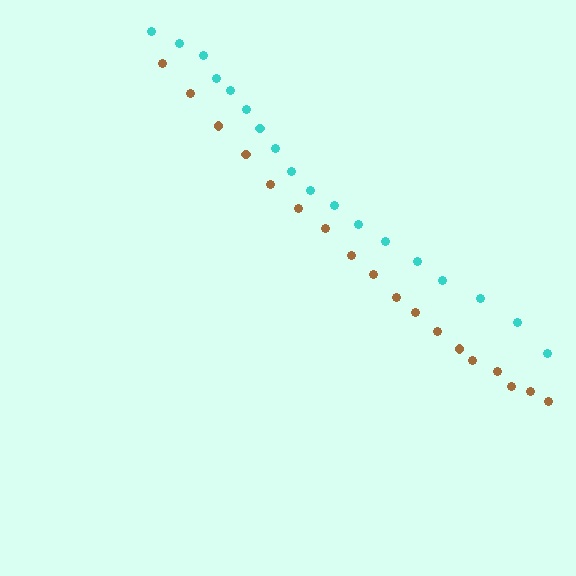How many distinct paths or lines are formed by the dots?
There are 2 distinct paths.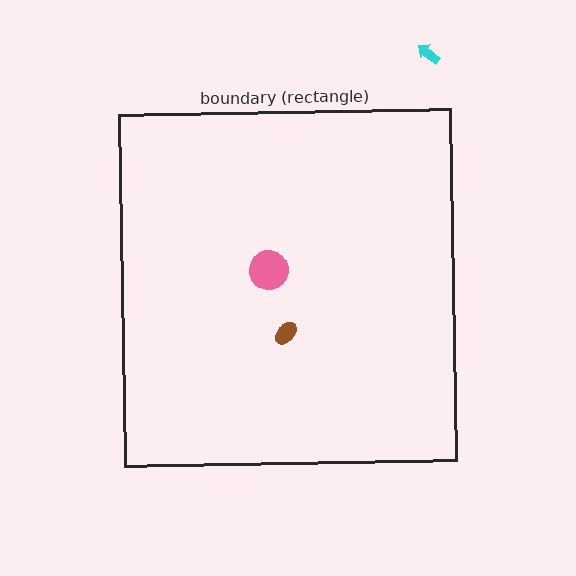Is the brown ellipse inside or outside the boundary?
Inside.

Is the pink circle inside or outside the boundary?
Inside.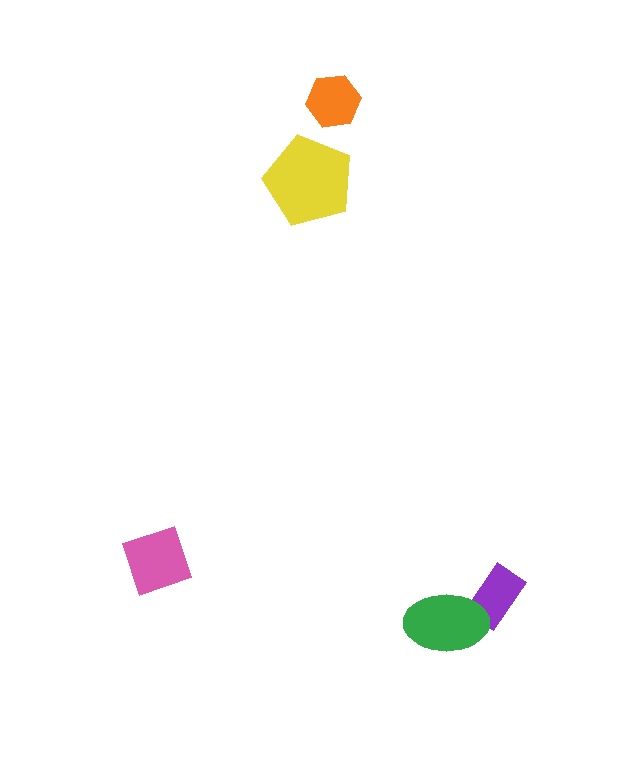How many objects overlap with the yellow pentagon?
0 objects overlap with the yellow pentagon.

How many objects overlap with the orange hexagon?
0 objects overlap with the orange hexagon.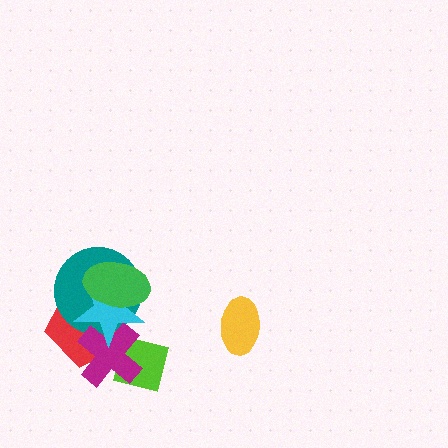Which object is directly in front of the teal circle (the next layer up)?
The magenta cross is directly in front of the teal circle.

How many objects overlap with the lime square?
3 objects overlap with the lime square.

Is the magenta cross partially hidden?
Yes, it is partially covered by another shape.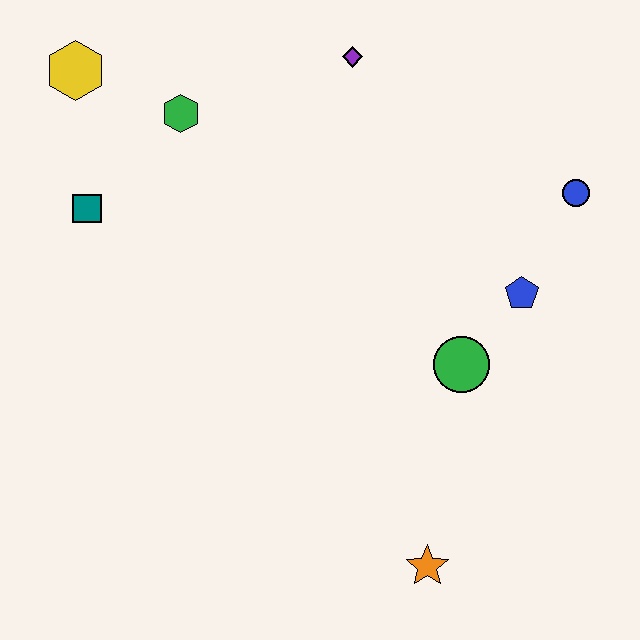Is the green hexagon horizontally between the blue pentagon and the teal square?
Yes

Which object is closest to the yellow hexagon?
The green hexagon is closest to the yellow hexagon.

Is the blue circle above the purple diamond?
No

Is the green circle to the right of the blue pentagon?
No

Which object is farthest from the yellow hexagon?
The orange star is farthest from the yellow hexagon.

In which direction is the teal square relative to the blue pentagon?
The teal square is to the left of the blue pentagon.